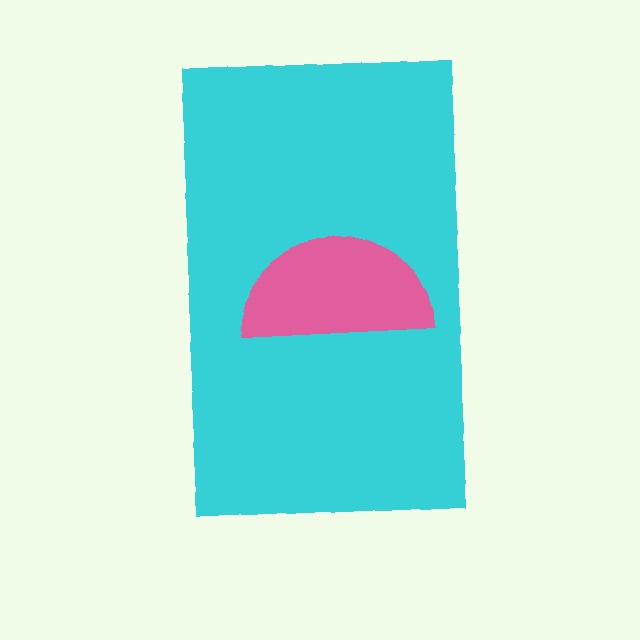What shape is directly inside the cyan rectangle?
The pink semicircle.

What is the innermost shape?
The pink semicircle.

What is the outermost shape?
The cyan rectangle.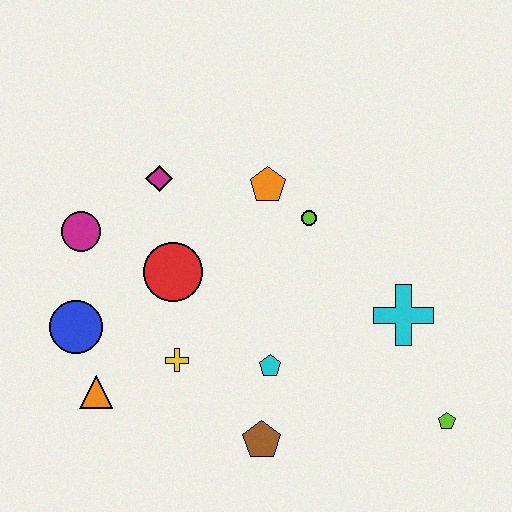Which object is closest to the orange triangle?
The blue circle is closest to the orange triangle.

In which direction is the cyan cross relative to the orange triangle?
The cyan cross is to the right of the orange triangle.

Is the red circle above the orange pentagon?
No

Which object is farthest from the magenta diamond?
The lime pentagon is farthest from the magenta diamond.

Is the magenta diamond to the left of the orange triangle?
No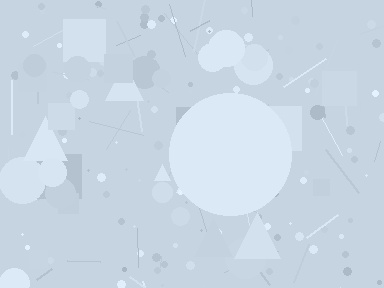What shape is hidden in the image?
A circle is hidden in the image.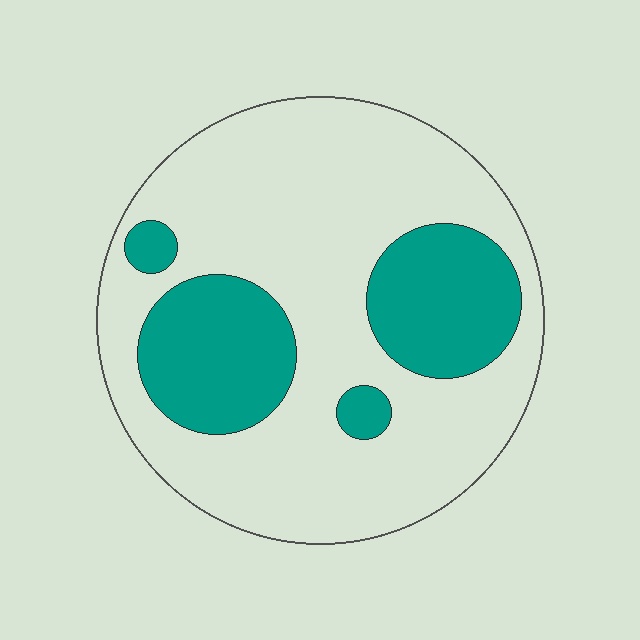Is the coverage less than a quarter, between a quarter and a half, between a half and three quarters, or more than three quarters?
Between a quarter and a half.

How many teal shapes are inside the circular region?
4.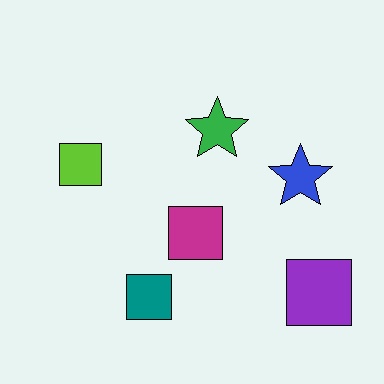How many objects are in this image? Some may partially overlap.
There are 6 objects.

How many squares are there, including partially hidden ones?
There are 4 squares.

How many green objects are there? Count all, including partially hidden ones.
There is 1 green object.